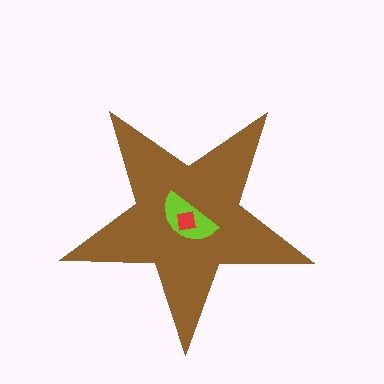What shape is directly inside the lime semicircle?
The red square.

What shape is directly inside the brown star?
The lime semicircle.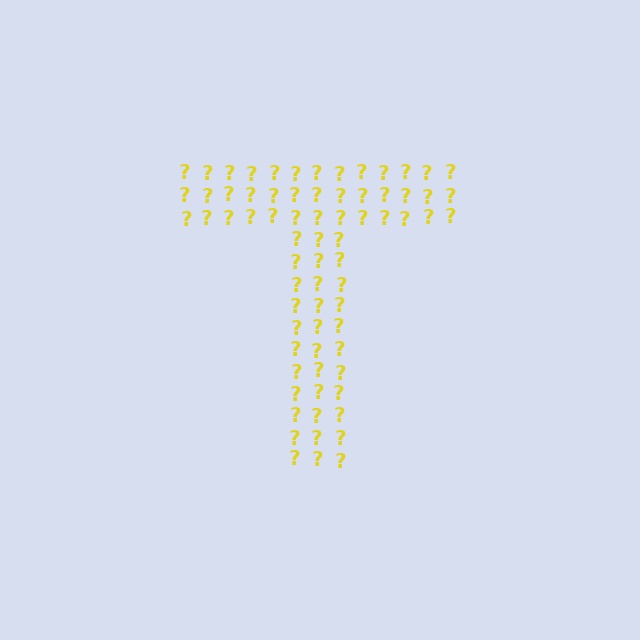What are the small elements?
The small elements are question marks.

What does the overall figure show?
The overall figure shows the letter T.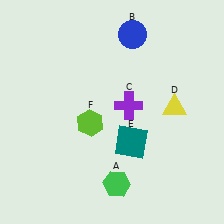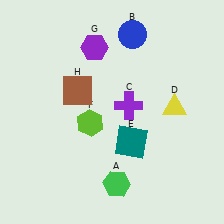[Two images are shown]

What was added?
A purple hexagon (G), a brown square (H) were added in Image 2.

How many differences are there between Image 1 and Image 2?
There are 2 differences between the two images.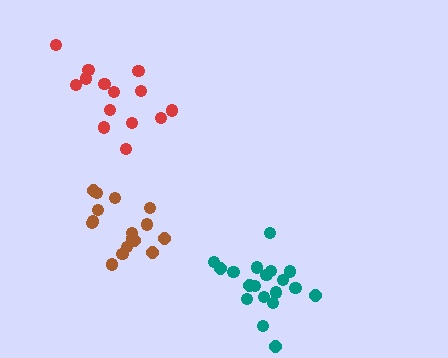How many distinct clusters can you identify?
There are 3 distinct clusters.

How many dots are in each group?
Group 1: 16 dots, Group 2: 14 dots, Group 3: 19 dots (49 total).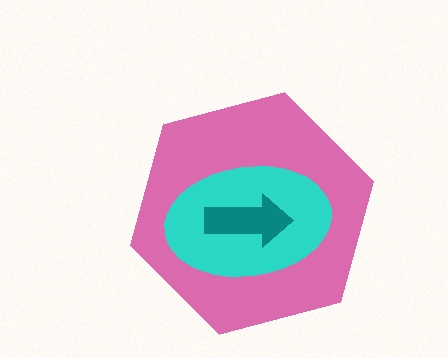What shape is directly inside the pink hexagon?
The cyan ellipse.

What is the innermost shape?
The teal arrow.